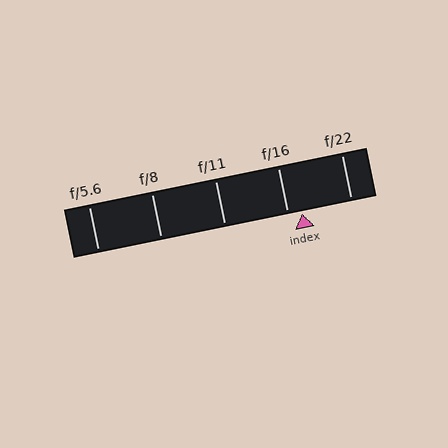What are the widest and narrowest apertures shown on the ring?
The widest aperture shown is f/5.6 and the narrowest is f/22.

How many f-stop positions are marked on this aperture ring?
There are 5 f-stop positions marked.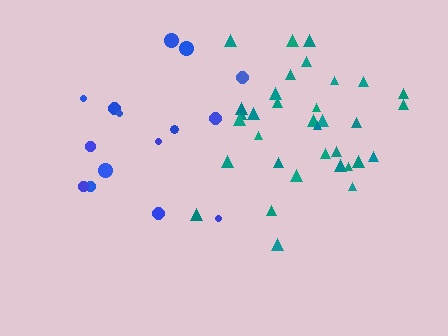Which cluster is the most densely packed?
Teal.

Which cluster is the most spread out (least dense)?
Blue.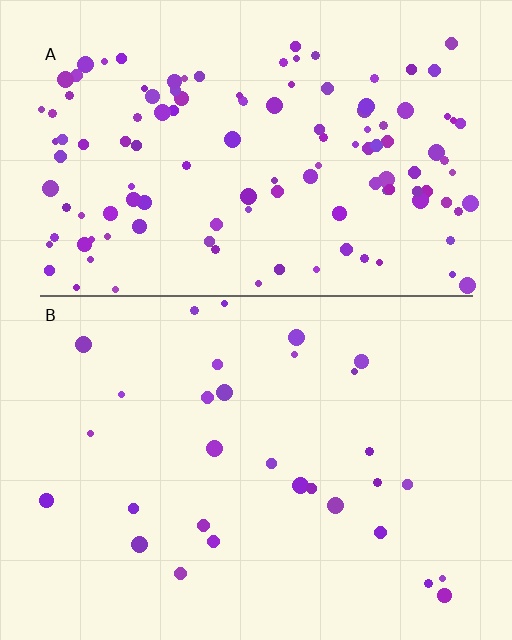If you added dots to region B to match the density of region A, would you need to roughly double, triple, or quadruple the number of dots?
Approximately quadruple.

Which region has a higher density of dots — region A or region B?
A (the top).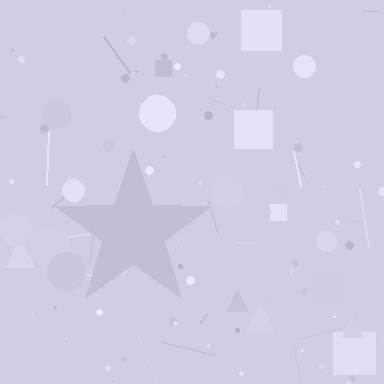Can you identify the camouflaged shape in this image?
The camouflaged shape is a star.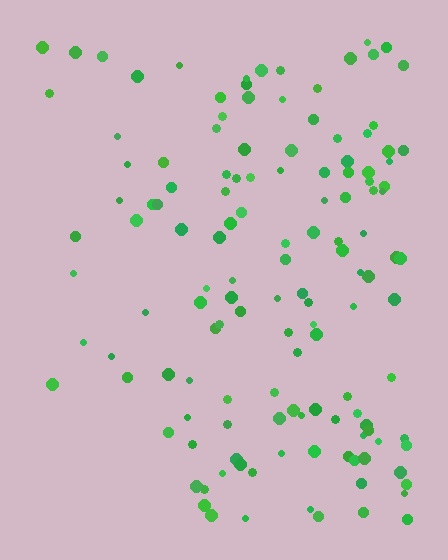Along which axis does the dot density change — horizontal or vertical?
Horizontal.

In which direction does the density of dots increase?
From left to right, with the right side densest.